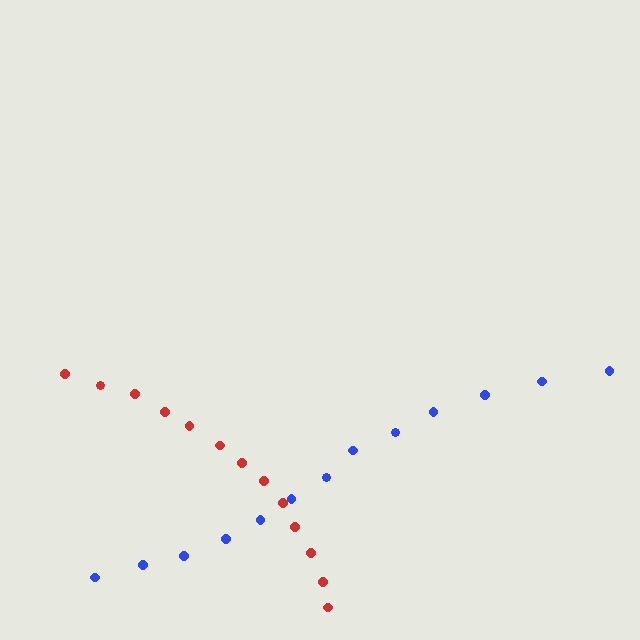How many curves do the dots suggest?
There are 2 distinct paths.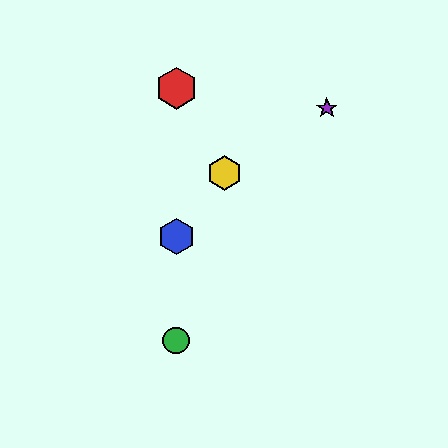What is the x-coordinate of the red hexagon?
The red hexagon is at x≈176.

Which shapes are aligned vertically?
The red hexagon, the blue hexagon, the green circle are aligned vertically.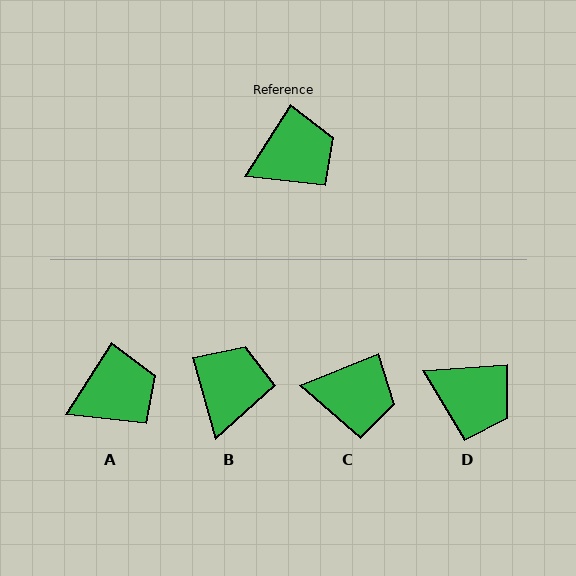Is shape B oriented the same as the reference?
No, it is off by about 48 degrees.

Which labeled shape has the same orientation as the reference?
A.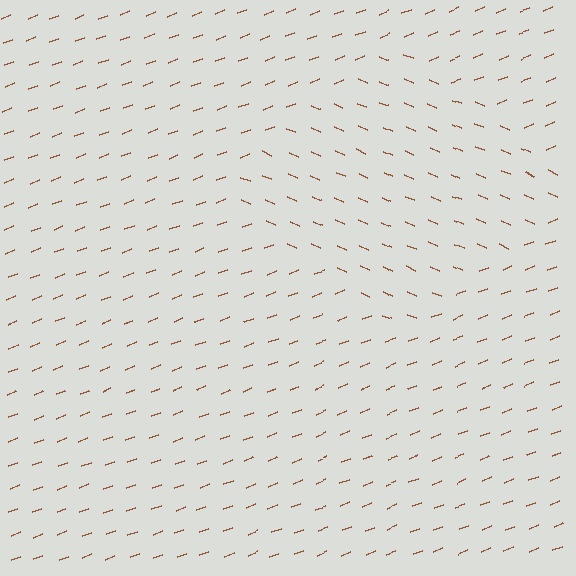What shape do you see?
I see a diamond.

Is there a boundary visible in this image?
Yes, there is a texture boundary formed by a change in line orientation.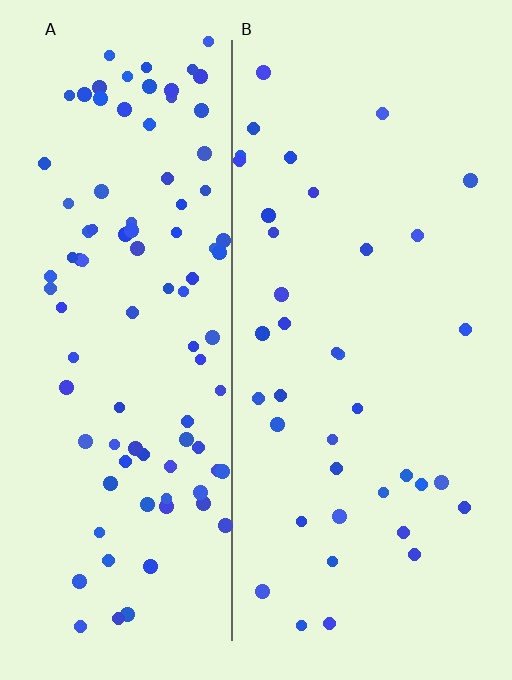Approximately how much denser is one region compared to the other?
Approximately 2.6× — region A over region B.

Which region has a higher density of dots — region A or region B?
A (the left).